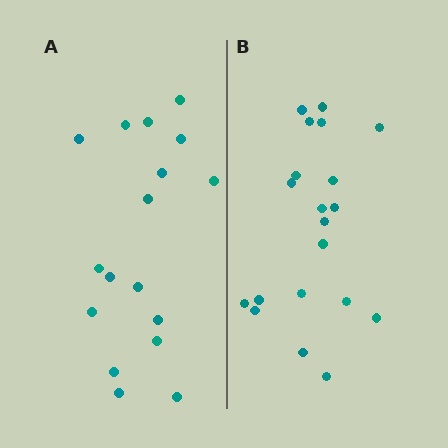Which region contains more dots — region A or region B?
Region B (the right region) has more dots.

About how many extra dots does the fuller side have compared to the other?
Region B has just a few more — roughly 2 or 3 more dots than region A.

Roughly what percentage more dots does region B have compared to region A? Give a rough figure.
About 20% more.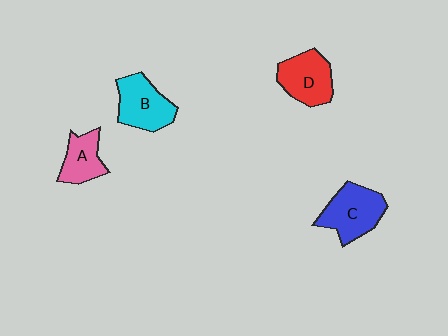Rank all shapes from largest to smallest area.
From largest to smallest: C (blue), B (cyan), D (red), A (pink).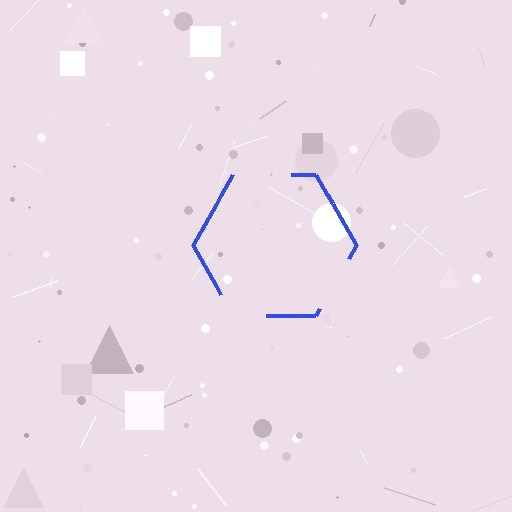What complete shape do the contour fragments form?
The contour fragments form a hexagon.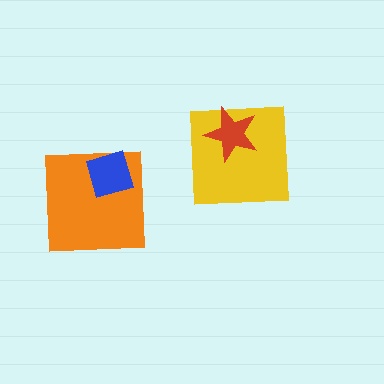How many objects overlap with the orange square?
1 object overlaps with the orange square.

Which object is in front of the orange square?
The blue diamond is in front of the orange square.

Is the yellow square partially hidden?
Yes, it is partially covered by another shape.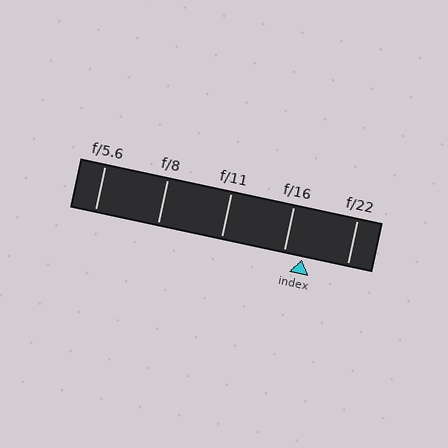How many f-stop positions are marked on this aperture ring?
There are 5 f-stop positions marked.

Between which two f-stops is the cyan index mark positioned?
The index mark is between f/16 and f/22.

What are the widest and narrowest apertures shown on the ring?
The widest aperture shown is f/5.6 and the narrowest is f/22.